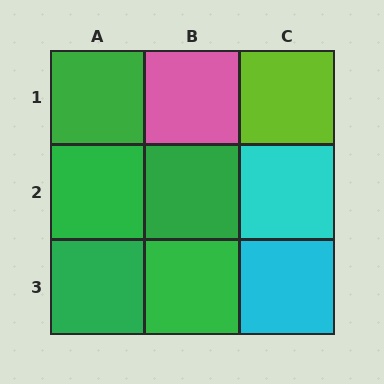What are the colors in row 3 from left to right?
Green, green, cyan.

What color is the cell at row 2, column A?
Green.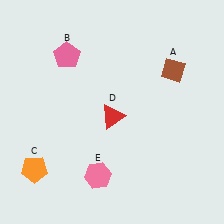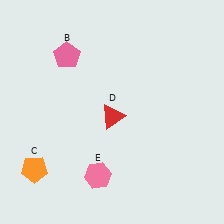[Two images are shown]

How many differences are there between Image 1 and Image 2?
There is 1 difference between the two images.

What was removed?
The brown diamond (A) was removed in Image 2.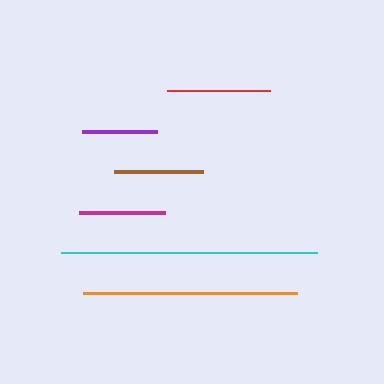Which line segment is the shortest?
The purple line is the shortest at approximately 74 pixels.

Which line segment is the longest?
The cyan line is the longest at approximately 256 pixels.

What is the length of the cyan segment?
The cyan segment is approximately 256 pixels long.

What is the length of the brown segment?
The brown segment is approximately 89 pixels long.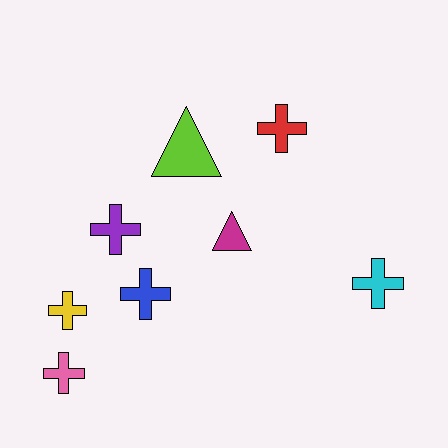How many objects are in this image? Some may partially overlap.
There are 8 objects.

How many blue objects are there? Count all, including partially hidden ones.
There is 1 blue object.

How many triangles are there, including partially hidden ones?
There are 2 triangles.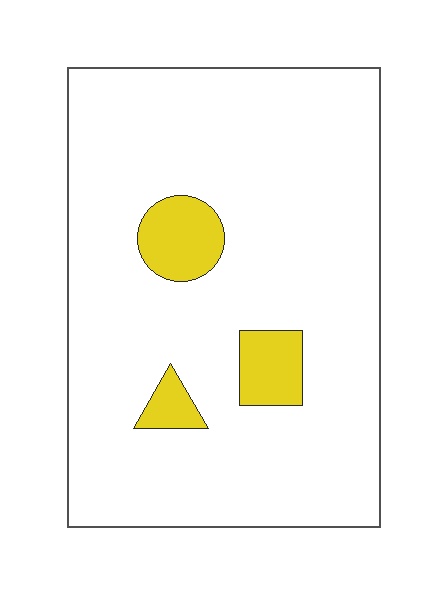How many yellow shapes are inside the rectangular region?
3.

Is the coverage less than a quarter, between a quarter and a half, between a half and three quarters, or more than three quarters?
Less than a quarter.